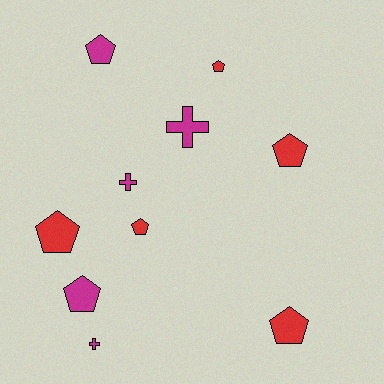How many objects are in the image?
There are 10 objects.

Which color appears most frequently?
Red, with 5 objects.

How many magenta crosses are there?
There are 3 magenta crosses.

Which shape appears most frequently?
Pentagon, with 7 objects.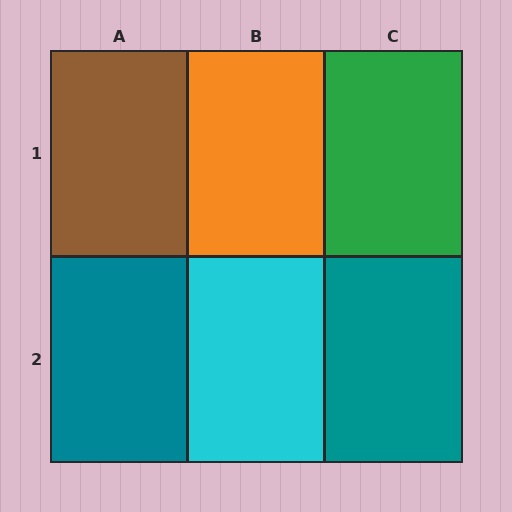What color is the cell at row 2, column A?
Teal.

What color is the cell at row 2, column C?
Teal.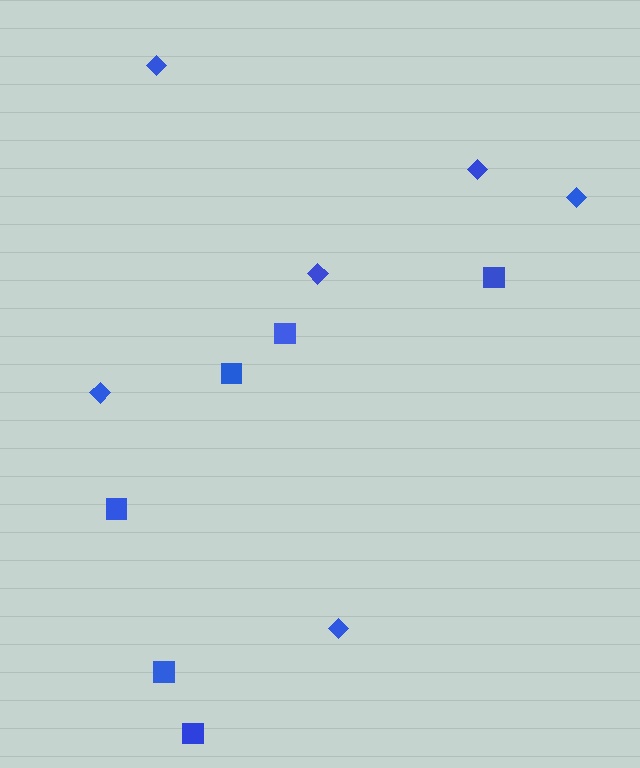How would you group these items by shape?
There are 2 groups: one group of diamonds (6) and one group of squares (6).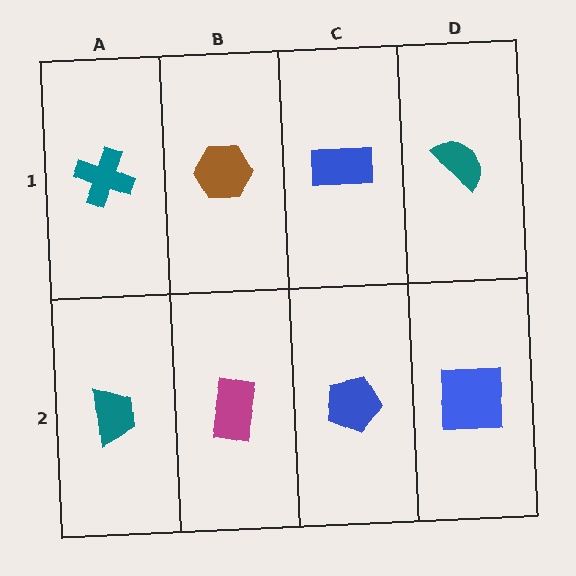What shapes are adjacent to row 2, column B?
A brown hexagon (row 1, column B), a teal trapezoid (row 2, column A), a blue pentagon (row 2, column C).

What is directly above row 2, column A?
A teal cross.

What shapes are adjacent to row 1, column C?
A blue pentagon (row 2, column C), a brown hexagon (row 1, column B), a teal semicircle (row 1, column D).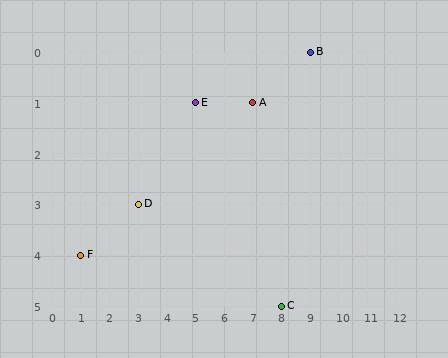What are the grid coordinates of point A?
Point A is at grid coordinates (7, 1).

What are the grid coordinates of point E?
Point E is at grid coordinates (5, 1).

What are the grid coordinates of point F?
Point F is at grid coordinates (1, 4).